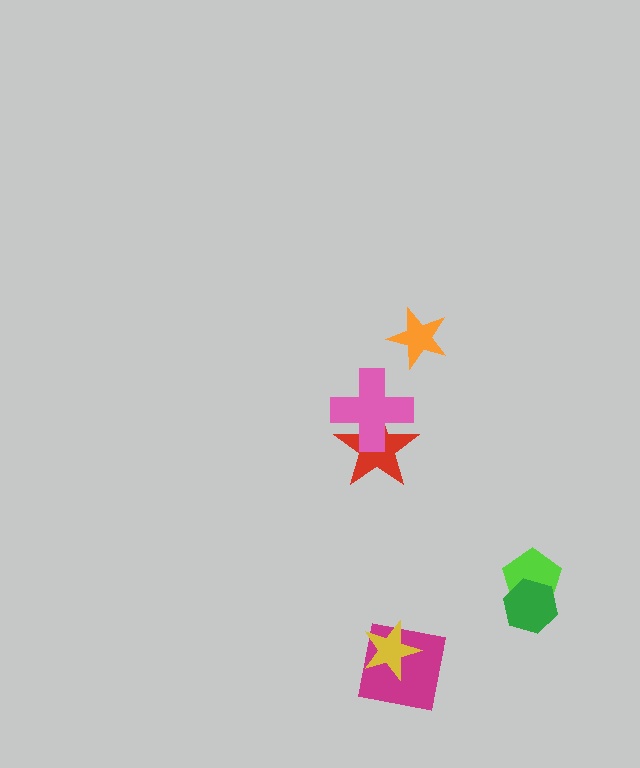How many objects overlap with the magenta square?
1 object overlaps with the magenta square.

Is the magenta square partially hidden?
Yes, it is partially covered by another shape.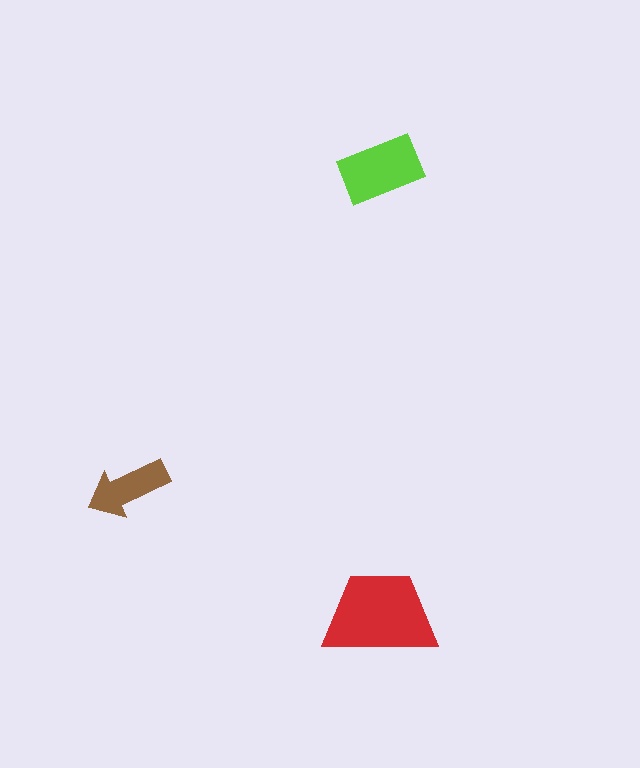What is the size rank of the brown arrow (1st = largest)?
3rd.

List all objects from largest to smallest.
The red trapezoid, the lime rectangle, the brown arrow.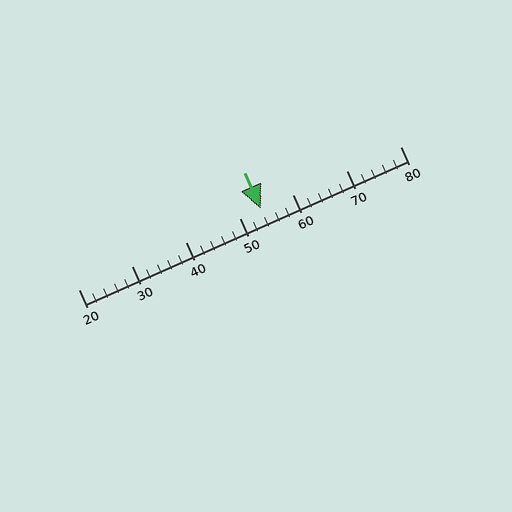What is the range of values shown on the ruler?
The ruler shows values from 20 to 80.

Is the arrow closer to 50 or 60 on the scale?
The arrow is closer to 50.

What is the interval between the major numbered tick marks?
The major tick marks are spaced 10 units apart.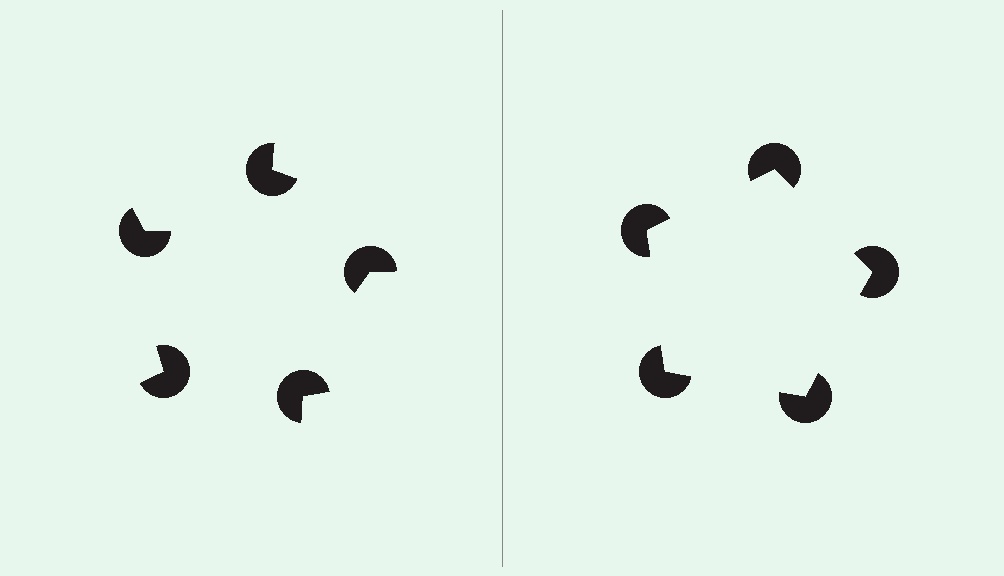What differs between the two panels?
The pac-man discs are positioned identically on both sides; only the wedge orientations differ. On the right they align to a pentagon; on the left they are misaligned.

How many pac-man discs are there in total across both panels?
10 — 5 on each side.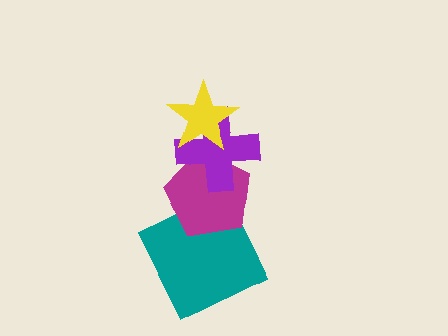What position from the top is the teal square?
The teal square is 4th from the top.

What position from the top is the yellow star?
The yellow star is 1st from the top.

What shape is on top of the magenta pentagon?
The purple cross is on top of the magenta pentagon.